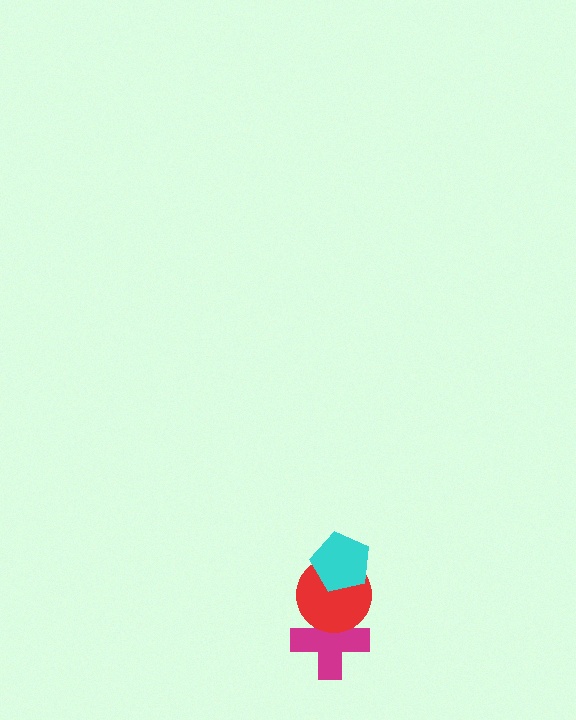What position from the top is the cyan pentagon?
The cyan pentagon is 1st from the top.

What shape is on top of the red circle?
The cyan pentagon is on top of the red circle.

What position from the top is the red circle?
The red circle is 2nd from the top.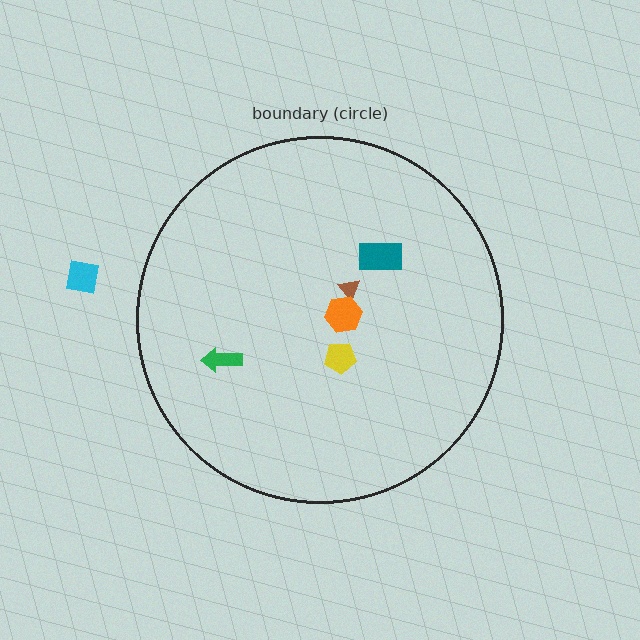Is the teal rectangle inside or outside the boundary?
Inside.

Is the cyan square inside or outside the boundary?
Outside.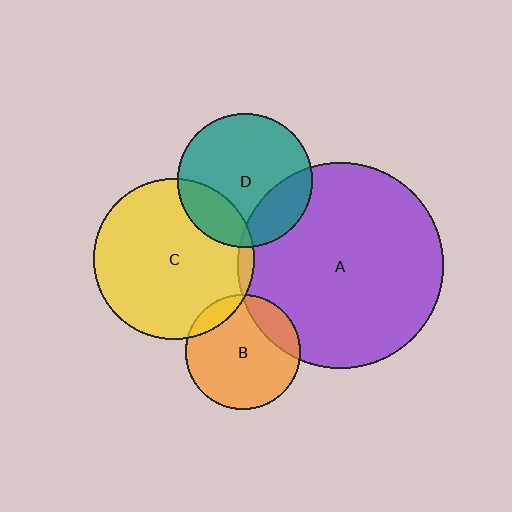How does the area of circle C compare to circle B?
Approximately 2.0 times.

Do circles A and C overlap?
Yes.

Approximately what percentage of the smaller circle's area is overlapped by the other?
Approximately 5%.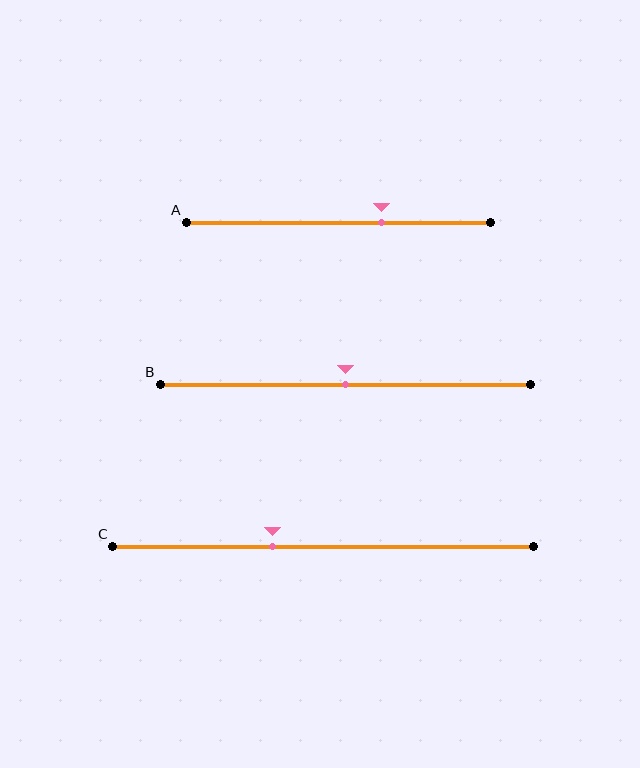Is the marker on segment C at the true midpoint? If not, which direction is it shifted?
No, the marker on segment C is shifted to the left by about 12% of the segment length.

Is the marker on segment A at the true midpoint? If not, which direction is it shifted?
No, the marker on segment A is shifted to the right by about 14% of the segment length.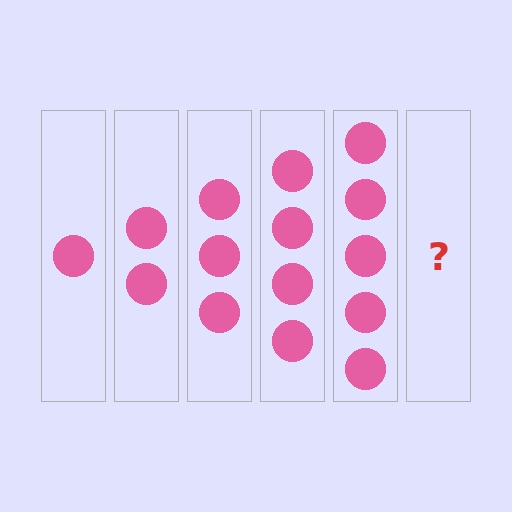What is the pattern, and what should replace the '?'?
The pattern is that each step adds one more circle. The '?' should be 6 circles.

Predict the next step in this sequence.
The next step is 6 circles.